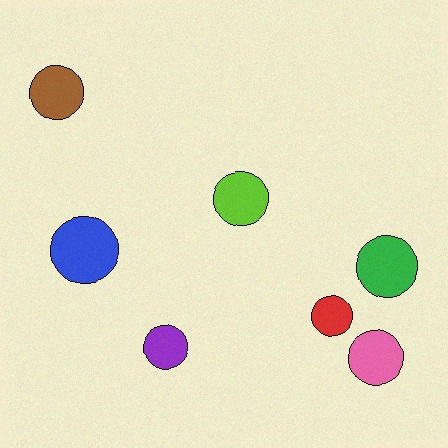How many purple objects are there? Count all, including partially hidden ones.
There is 1 purple object.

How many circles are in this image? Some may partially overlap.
There are 7 circles.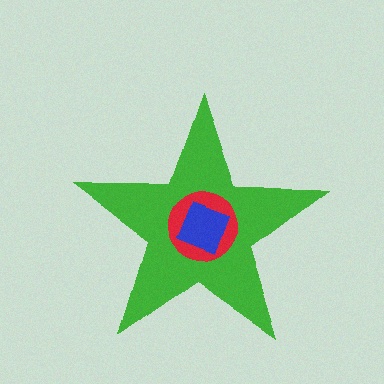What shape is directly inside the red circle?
The blue diamond.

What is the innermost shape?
The blue diamond.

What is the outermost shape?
The green star.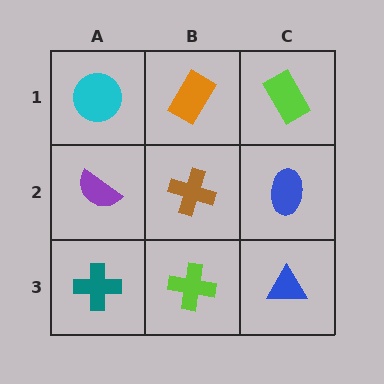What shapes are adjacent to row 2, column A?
A cyan circle (row 1, column A), a teal cross (row 3, column A), a brown cross (row 2, column B).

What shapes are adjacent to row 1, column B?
A brown cross (row 2, column B), a cyan circle (row 1, column A), a lime rectangle (row 1, column C).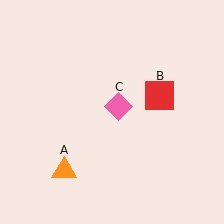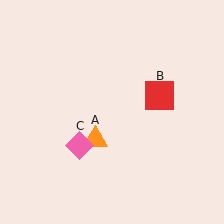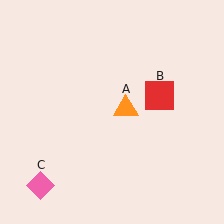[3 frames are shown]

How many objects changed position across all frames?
2 objects changed position: orange triangle (object A), pink diamond (object C).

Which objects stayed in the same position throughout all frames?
Red square (object B) remained stationary.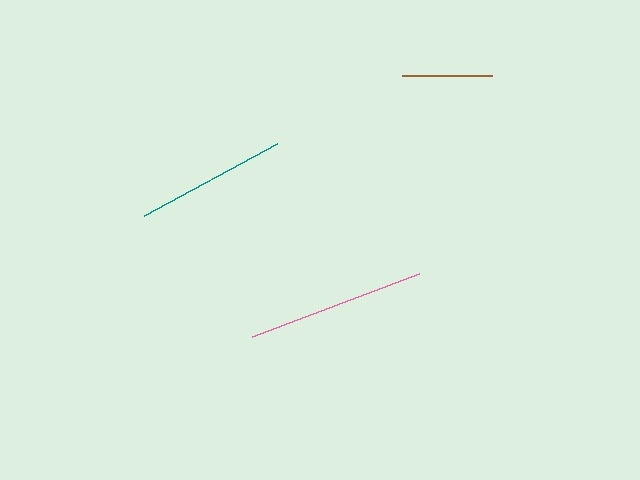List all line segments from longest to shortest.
From longest to shortest: pink, teal, brown.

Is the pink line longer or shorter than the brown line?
The pink line is longer than the brown line.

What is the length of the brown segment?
The brown segment is approximately 90 pixels long.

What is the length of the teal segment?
The teal segment is approximately 152 pixels long.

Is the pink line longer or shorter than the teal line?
The pink line is longer than the teal line.